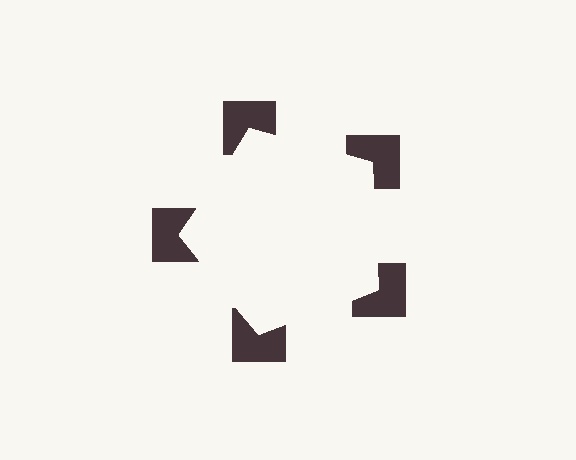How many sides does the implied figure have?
5 sides.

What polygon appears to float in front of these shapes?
An illusory pentagon — its edges are inferred from the aligned wedge cuts in the notched squares, not physically drawn.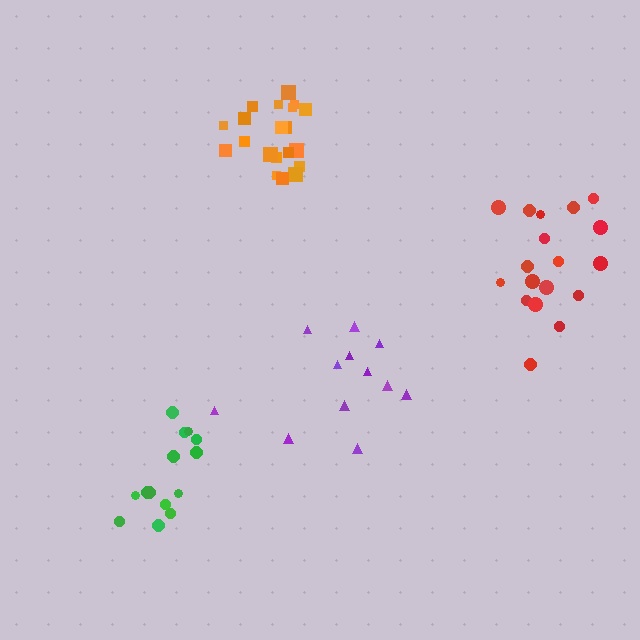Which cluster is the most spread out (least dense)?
Purple.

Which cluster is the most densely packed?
Orange.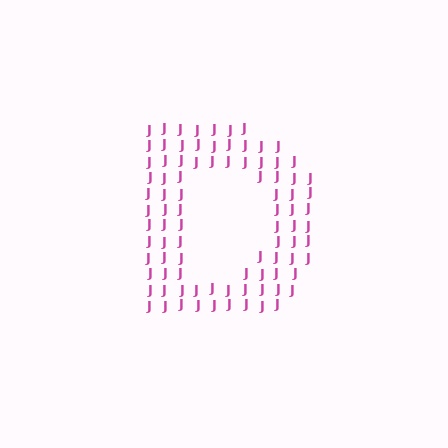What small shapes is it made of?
It is made of small letter J's.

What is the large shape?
The large shape is the letter D.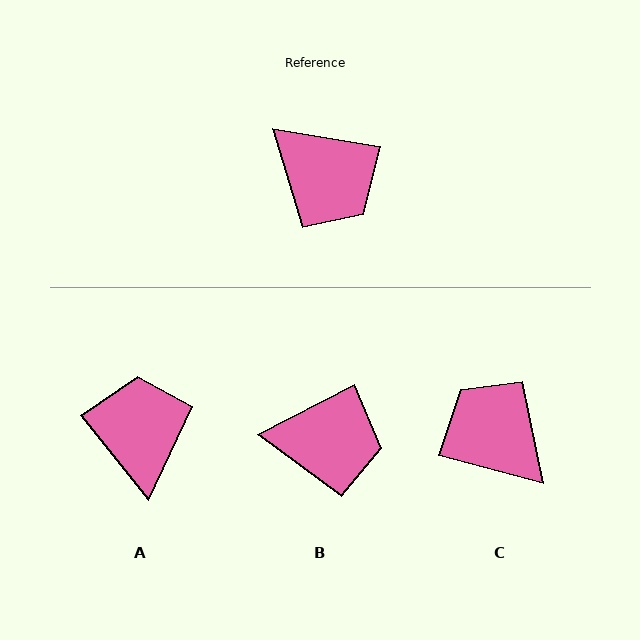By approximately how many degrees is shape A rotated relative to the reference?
Approximately 138 degrees counter-clockwise.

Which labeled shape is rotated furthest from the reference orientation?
C, about 175 degrees away.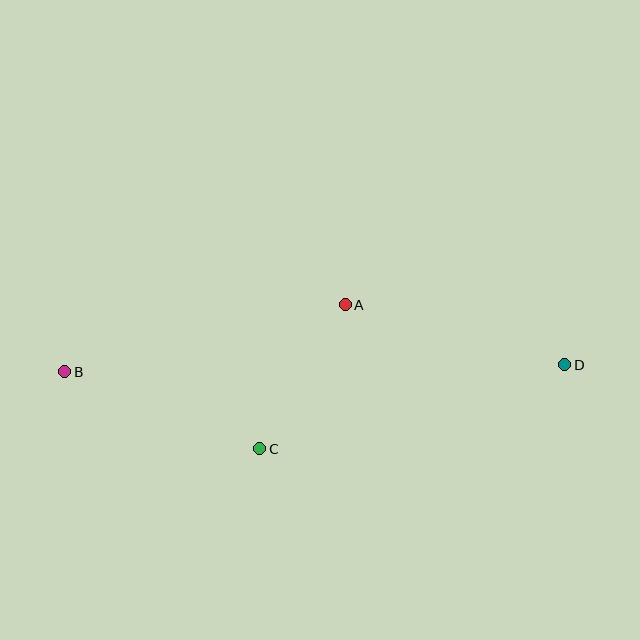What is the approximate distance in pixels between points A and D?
The distance between A and D is approximately 228 pixels.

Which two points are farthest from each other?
Points B and D are farthest from each other.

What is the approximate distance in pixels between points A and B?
The distance between A and B is approximately 288 pixels.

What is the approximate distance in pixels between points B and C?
The distance between B and C is approximately 209 pixels.